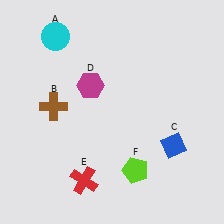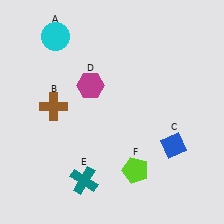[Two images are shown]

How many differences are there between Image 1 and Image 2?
There is 1 difference between the two images.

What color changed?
The cross (E) changed from red in Image 1 to teal in Image 2.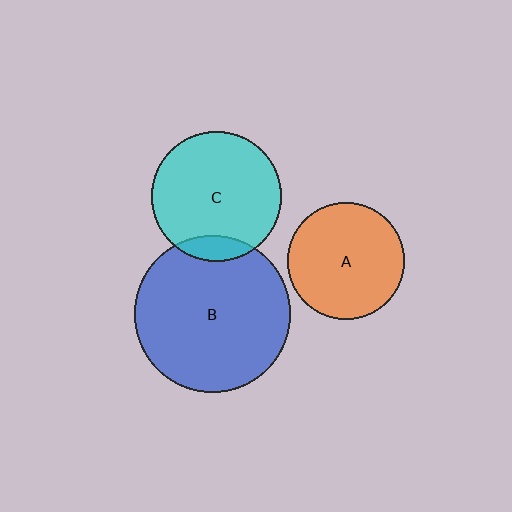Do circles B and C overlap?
Yes.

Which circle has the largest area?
Circle B (blue).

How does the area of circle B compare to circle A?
Approximately 1.8 times.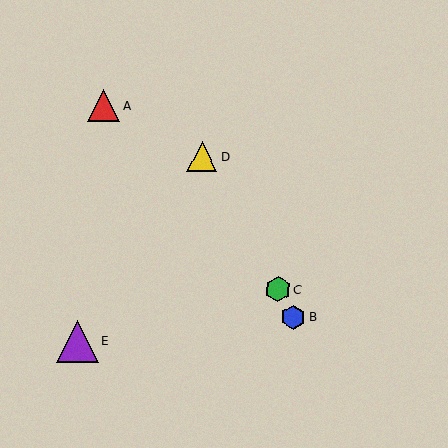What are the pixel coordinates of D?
Object D is at (202, 156).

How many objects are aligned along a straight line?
3 objects (B, C, D) are aligned along a straight line.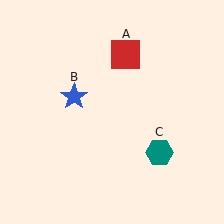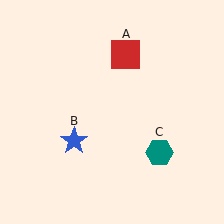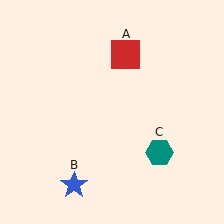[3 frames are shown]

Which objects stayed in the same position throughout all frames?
Red square (object A) and teal hexagon (object C) remained stationary.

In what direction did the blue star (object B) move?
The blue star (object B) moved down.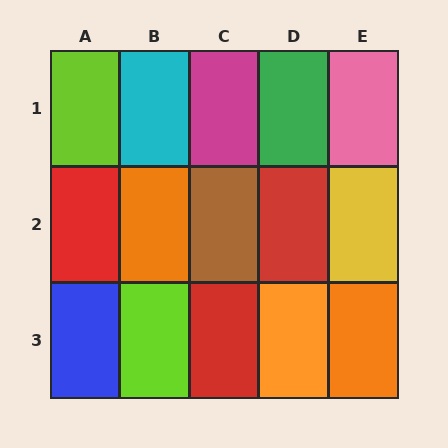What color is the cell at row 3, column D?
Orange.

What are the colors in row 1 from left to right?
Lime, cyan, magenta, green, pink.